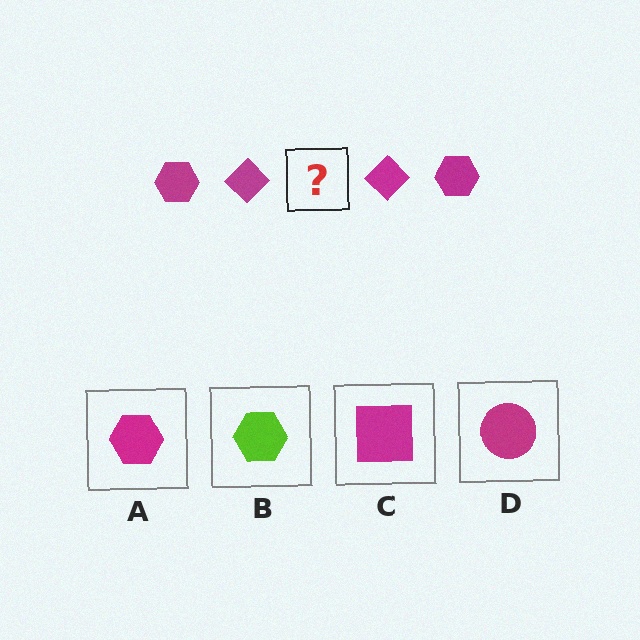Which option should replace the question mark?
Option A.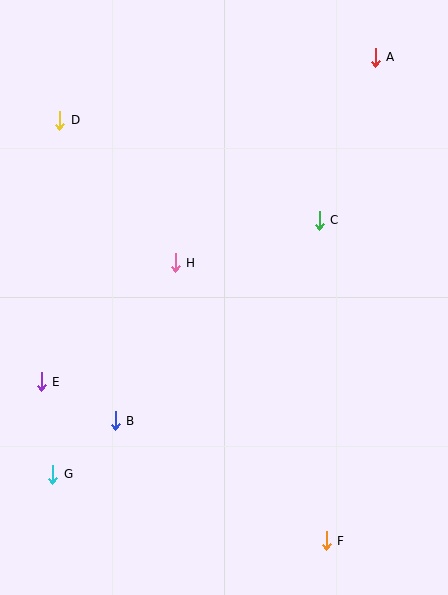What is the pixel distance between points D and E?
The distance between D and E is 262 pixels.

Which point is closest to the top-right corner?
Point A is closest to the top-right corner.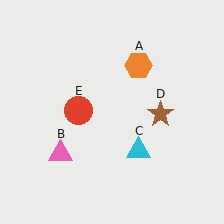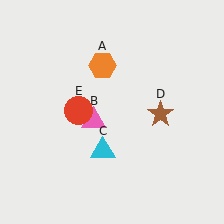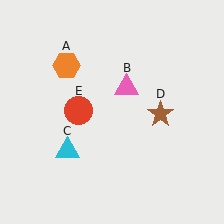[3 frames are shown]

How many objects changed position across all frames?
3 objects changed position: orange hexagon (object A), pink triangle (object B), cyan triangle (object C).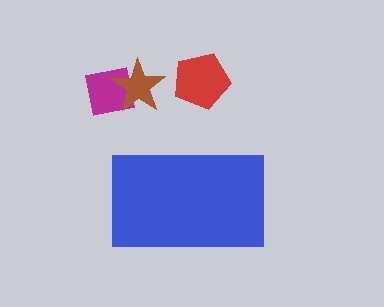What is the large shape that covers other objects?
A blue rectangle.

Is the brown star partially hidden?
No, the brown star is fully visible.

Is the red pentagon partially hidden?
No, the red pentagon is fully visible.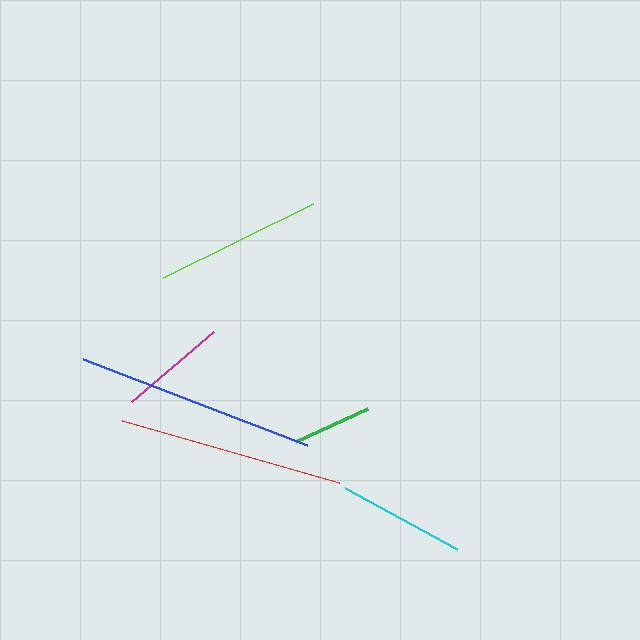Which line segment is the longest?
The blue line is the longest at approximately 240 pixels.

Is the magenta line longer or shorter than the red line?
The red line is longer than the magenta line.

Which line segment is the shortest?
The green line is the shortest at approximately 78 pixels.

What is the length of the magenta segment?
The magenta segment is approximately 108 pixels long.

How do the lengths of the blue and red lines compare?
The blue and red lines are approximately the same length.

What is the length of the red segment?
The red segment is approximately 226 pixels long.